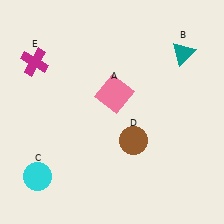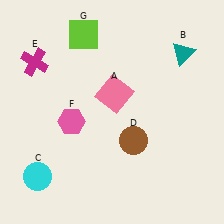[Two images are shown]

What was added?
A pink hexagon (F), a lime square (G) were added in Image 2.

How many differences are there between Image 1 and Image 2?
There are 2 differences between the two images.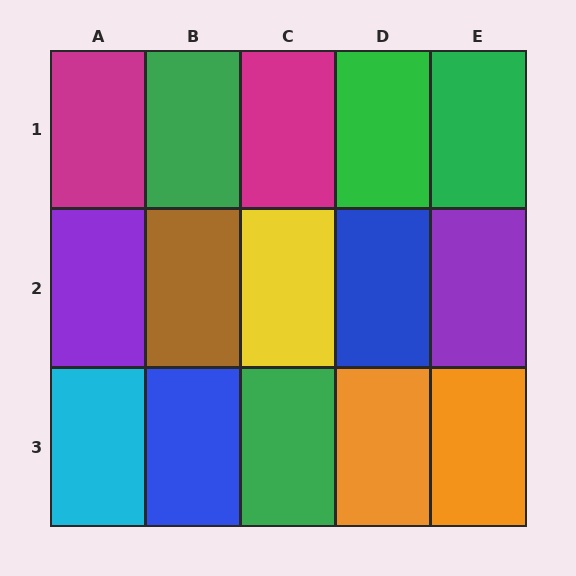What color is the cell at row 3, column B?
Blue.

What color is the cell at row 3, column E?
Orange.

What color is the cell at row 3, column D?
Orange.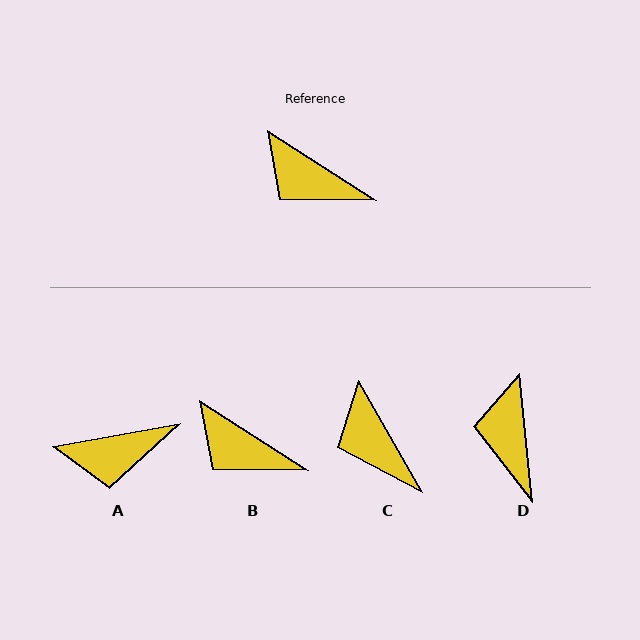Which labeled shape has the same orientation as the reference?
B.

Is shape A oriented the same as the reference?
No, it is off by about 43 degrees.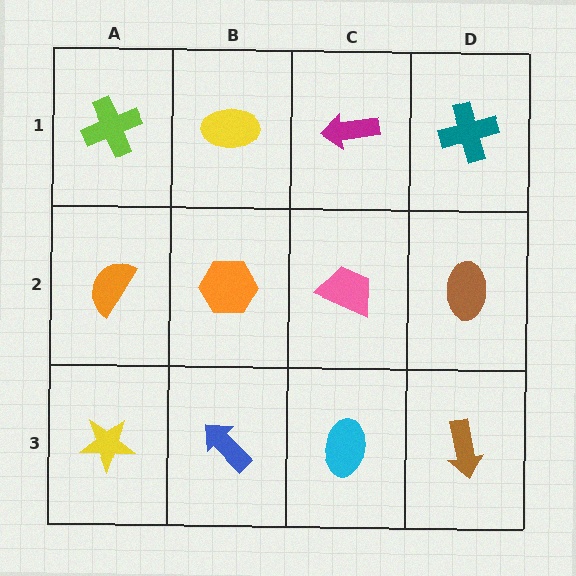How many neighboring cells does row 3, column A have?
2.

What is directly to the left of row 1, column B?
A lime cross.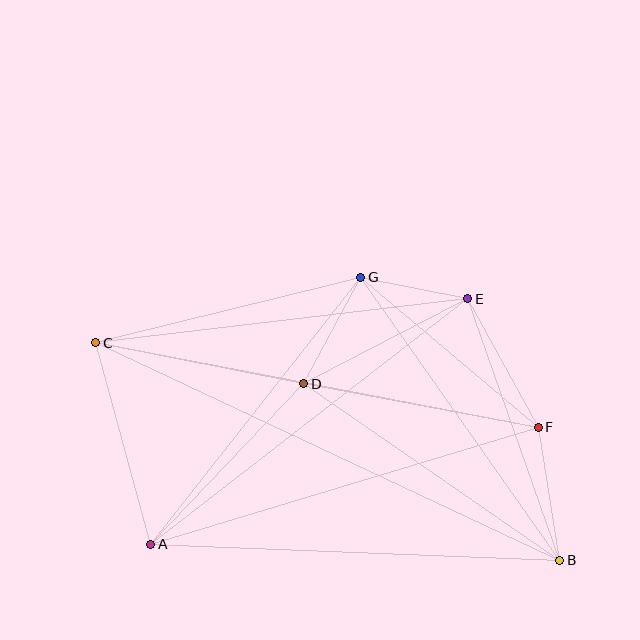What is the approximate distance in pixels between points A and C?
The distance between A and C is approximately 209 pixels.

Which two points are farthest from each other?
Points B and C are farthest from each other.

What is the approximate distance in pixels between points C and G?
The distance between C and G is approximately 273 pixels.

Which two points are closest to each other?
Points E and G are closest to each other.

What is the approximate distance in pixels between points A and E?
The distance between A and E is approximately 401 pixels.